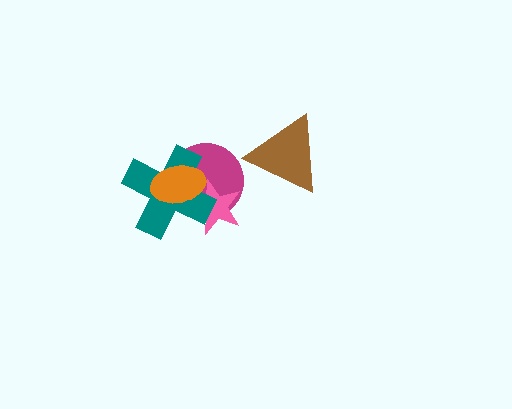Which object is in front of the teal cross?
The orange ellipse is in front of the teal cross.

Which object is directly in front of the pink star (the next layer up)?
The teal cross is directly in front of the pink star.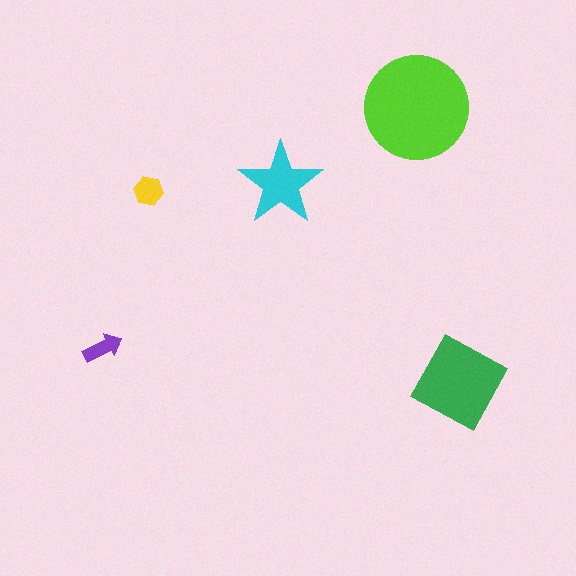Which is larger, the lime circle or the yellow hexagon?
The lime circle.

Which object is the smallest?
The purple arrow.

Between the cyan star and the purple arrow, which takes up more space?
The cyan star.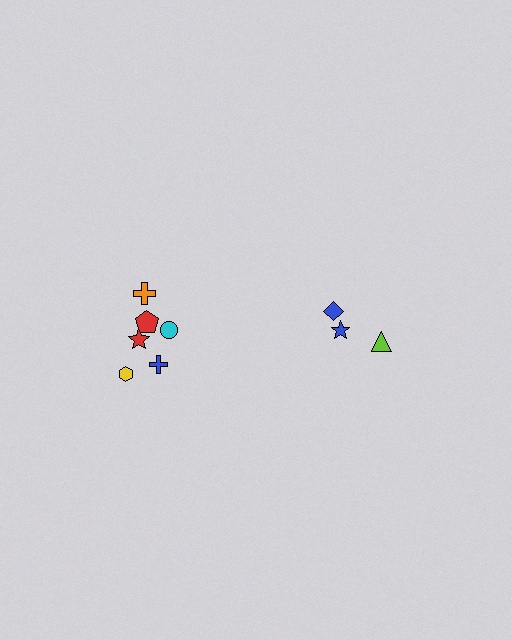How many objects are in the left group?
There are 6 objects.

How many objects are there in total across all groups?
There are 9 objects.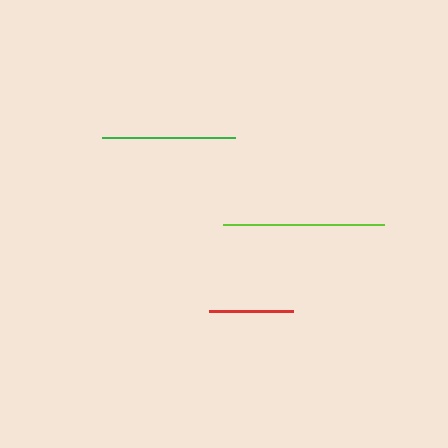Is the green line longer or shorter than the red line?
The green line is longer than the red line.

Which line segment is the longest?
The lime line is the longest at approximately 162 pixels.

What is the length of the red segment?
The red segment is approximately 84 pixels long.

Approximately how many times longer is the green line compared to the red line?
The green line is approximately 1.6 times the length of the red line.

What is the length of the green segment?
The green segment is approximately 133 pixels long.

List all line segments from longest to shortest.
From longest to shortest: lime, green, red.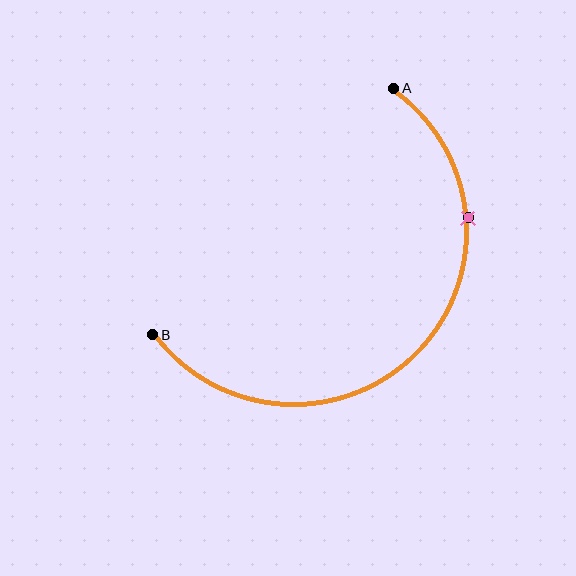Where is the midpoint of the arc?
The arc midpoint is the point on the curve farthest from the straight line joining A and B. It sits below and to the right of that line.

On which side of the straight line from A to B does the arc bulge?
The arc bulges below and to the right of the straight line connecting A and B.